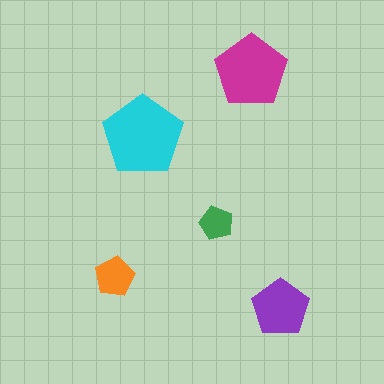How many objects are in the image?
There are 5 objects in the image.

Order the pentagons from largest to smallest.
the cyan one, the magenta one, the purple one, the orange one, the green one.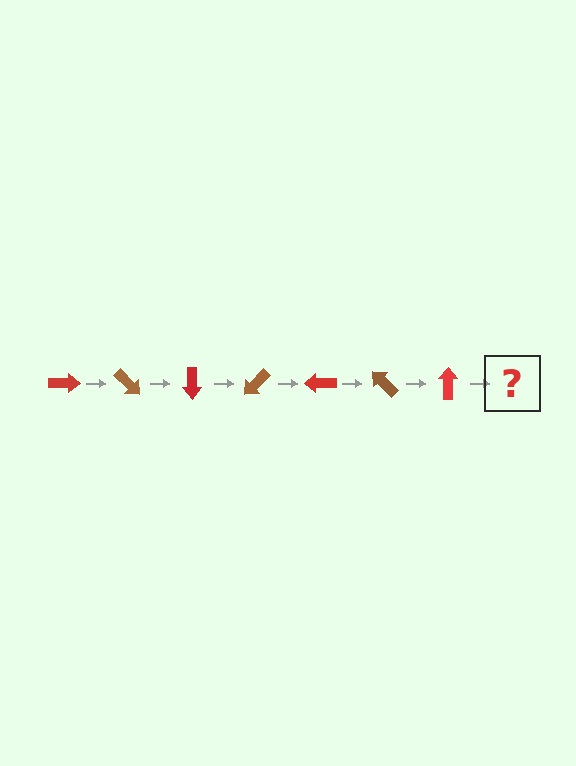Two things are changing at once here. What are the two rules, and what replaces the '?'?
The two rules are that it rotates 45 degrees each step and the color cycles through red and brown. The '?' should be a brown arrow, rotated 315 degrees from the start.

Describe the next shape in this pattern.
It should be a brown arrow, rotated 315 degrees from the start.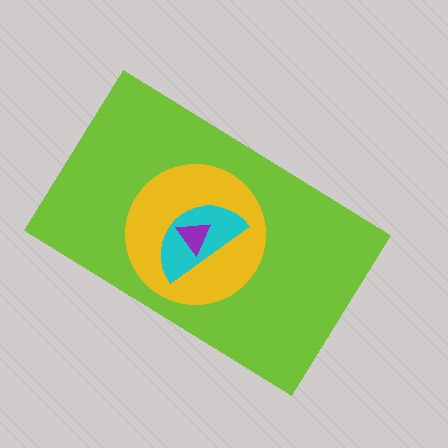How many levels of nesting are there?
4.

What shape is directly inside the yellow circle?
The cyan semicircle.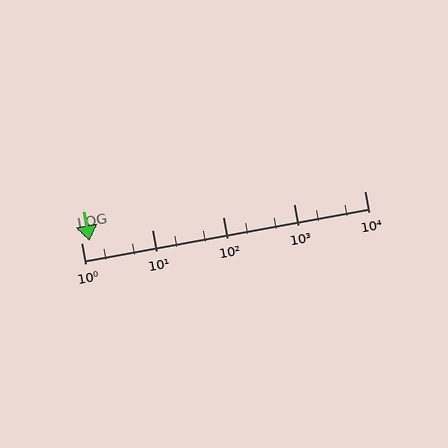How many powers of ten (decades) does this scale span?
The scale spans 4 decades, from 1 to 10000.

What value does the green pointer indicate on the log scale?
The pointer indicates approximately 1.3.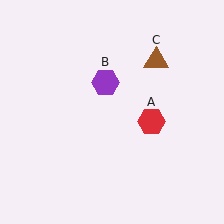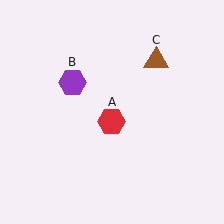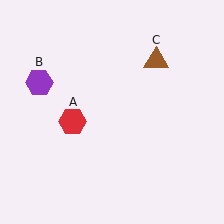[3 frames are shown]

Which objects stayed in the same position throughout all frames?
Brown triangle (object C) remained stationary.